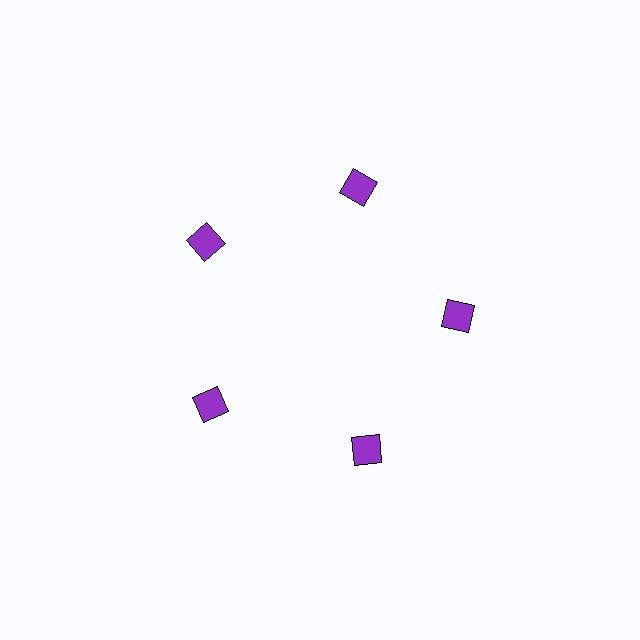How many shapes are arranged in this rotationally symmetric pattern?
There are 5 shapes, arranged in 5 groups of 1.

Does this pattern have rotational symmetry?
Yes, this pattern has 5-fold rotational symmetry. It looks the same after rotating 72 degrees around the center.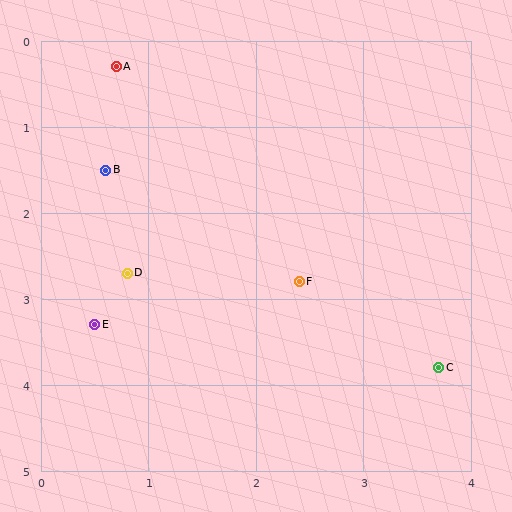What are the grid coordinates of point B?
Point B is at approximately (0.6, 1.5).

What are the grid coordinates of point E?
Point E is at approximately (0.5, 3.3).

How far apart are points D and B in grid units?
Points D and B are about 1.2 grid units apart.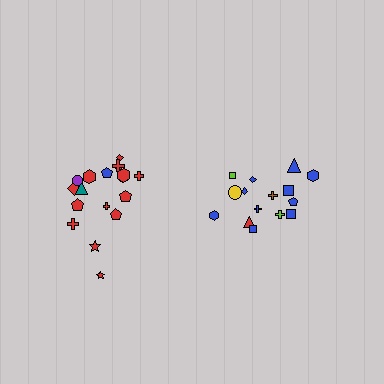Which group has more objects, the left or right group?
The left group.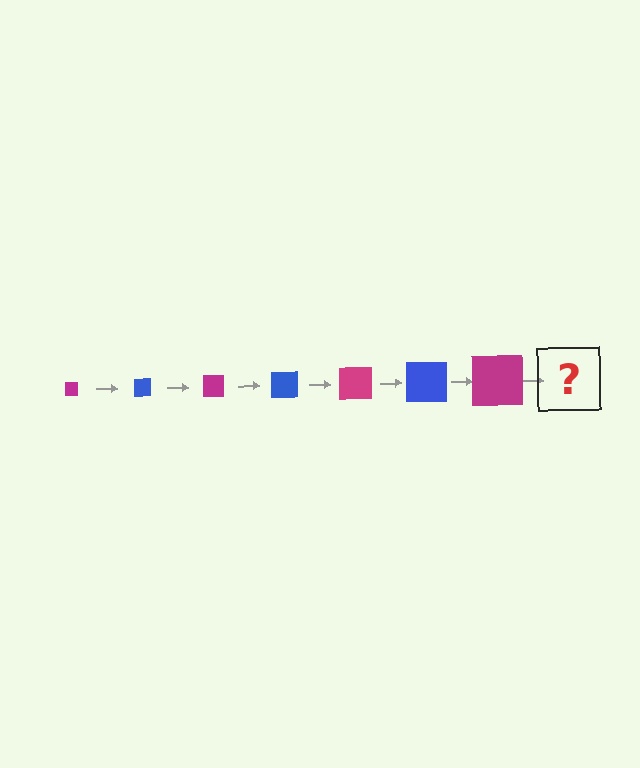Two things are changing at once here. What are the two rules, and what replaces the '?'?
The two rules are that the square grows larger each step and the color cycles through magenta and blue. The '?' should be a blue square, larger than the previous one.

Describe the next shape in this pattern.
It should be a blue square, larger than the previous one.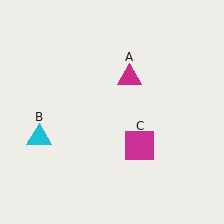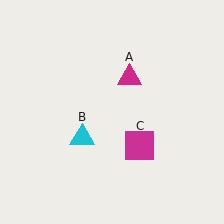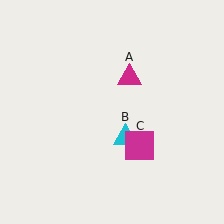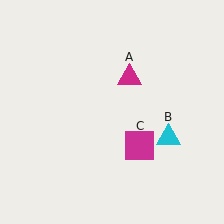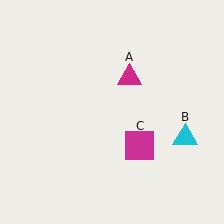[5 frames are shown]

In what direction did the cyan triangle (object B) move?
The cyan triangle (object B) moved right.